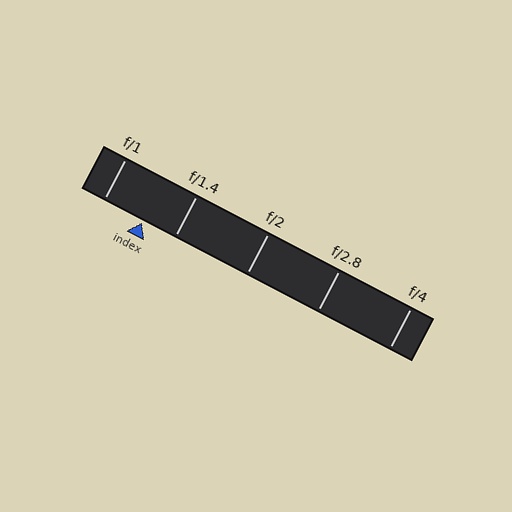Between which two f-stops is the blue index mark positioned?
The index mark is between f/1 and f/1.4.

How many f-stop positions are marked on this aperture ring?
There are 5 f-stop positions marked.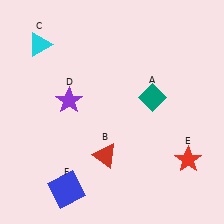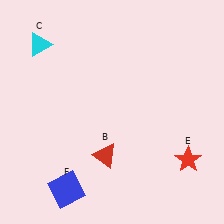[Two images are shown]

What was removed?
The teal diamond (A), the purple star (D) were removed in Image 2.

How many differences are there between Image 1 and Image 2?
There are 2 differences between the two images.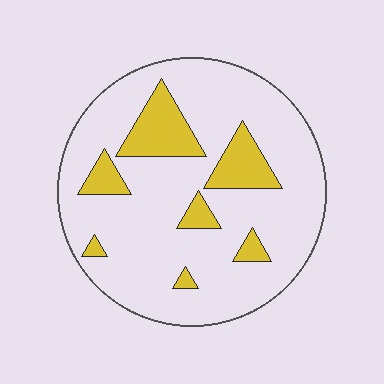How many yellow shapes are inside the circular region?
7.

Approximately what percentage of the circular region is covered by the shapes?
Approximately 20%.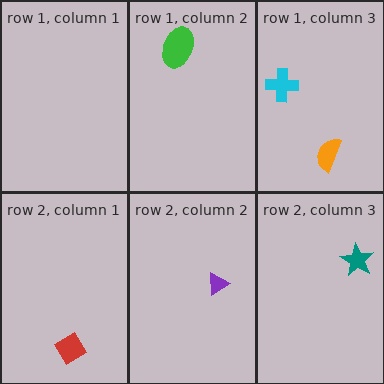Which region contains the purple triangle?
The row 2, column 2 region.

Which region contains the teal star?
The row 2, column 3 region.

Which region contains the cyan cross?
The row 1, column 3 region.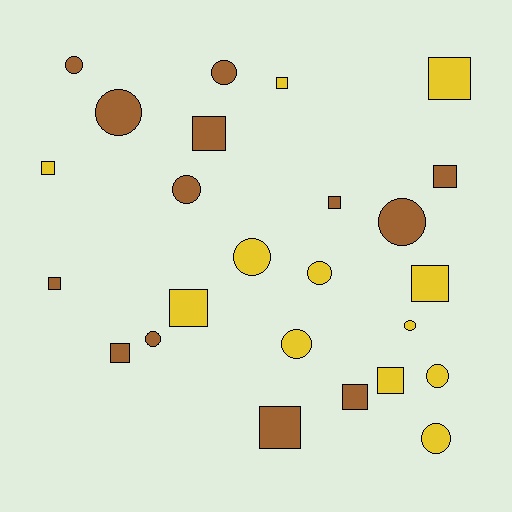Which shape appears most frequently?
Square, with 13 objects.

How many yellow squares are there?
There are 6 yellow squares.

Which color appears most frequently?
Brown, with 13 objects.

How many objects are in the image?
There are 25 objects.